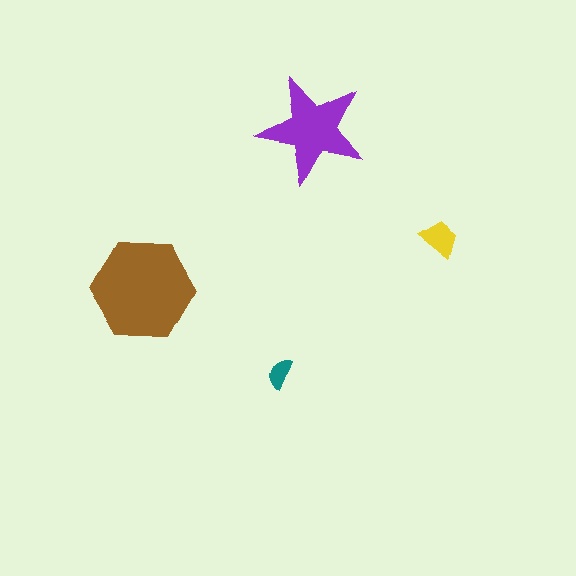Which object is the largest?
The brown hexagon.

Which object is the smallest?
The teal semicircle.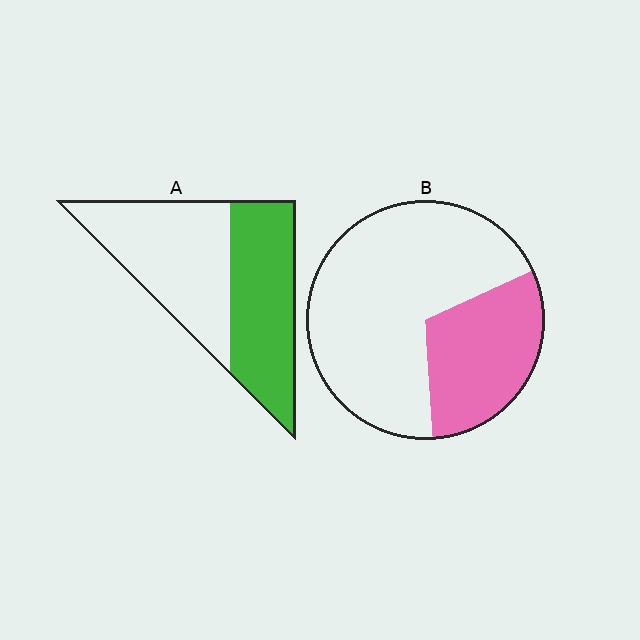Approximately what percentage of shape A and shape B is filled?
A is approximately 45% and B is approximately 30%.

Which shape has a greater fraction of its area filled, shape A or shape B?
Shape A.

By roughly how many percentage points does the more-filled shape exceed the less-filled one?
By roughly 15 percentage points (A over B).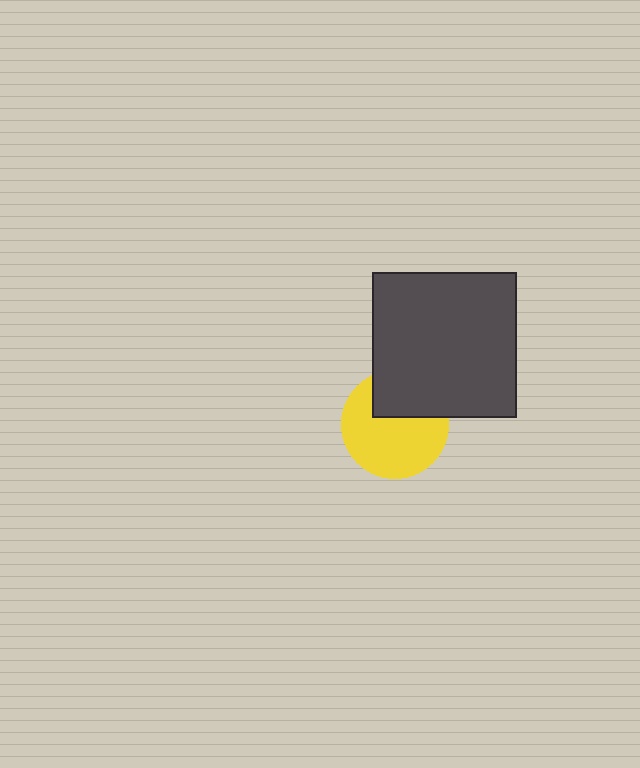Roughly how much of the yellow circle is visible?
Most of it is visible (roughly 67%).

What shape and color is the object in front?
The object in front is a dark gray square.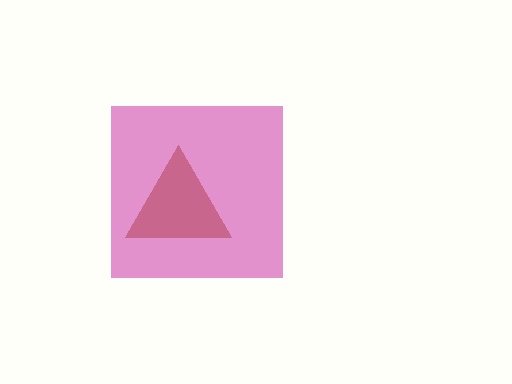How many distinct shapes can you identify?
There are 2 distinct shapes: a brown triangle, a magenta square.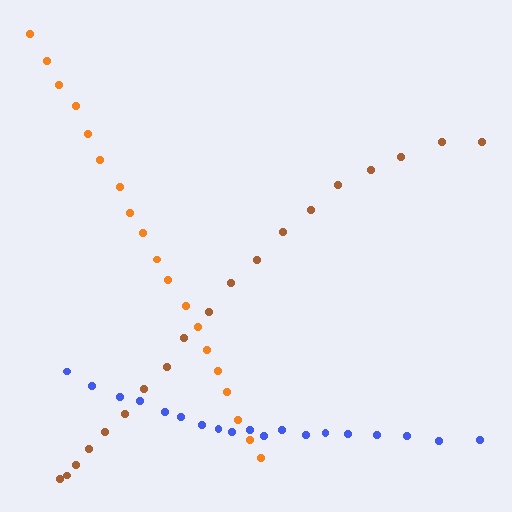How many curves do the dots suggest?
There are 3 distinct paths.